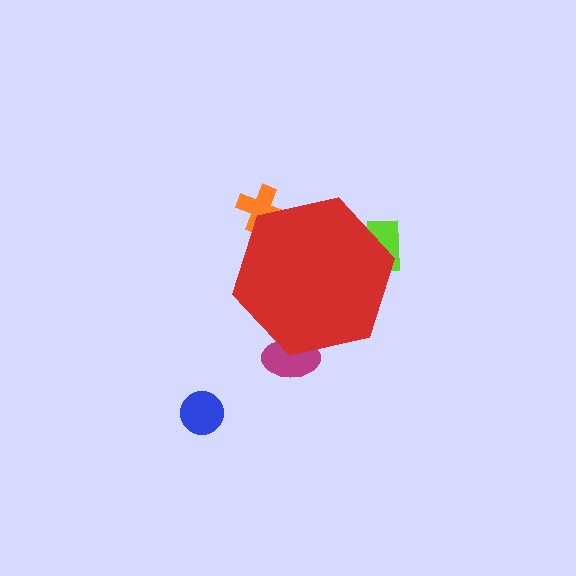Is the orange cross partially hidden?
Yes, the orange cross is partially hidden behind the red hexagon.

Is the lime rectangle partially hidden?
Yes, the lime rectangle is partially hidden behind the red hexagon.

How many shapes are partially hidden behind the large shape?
3 shapes are partially hidden.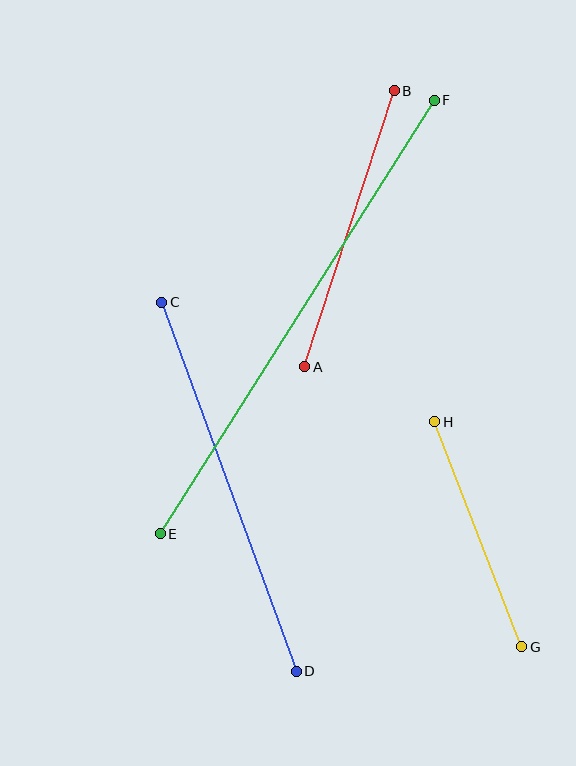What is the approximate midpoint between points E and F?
The midpoint is at approximately (297, 317) pixels.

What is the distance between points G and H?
The distance is approximately 241 pixels.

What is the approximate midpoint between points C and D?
The midpoint is at approximately (229, 487) pixels.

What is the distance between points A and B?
The distance is approximately 290 pixels.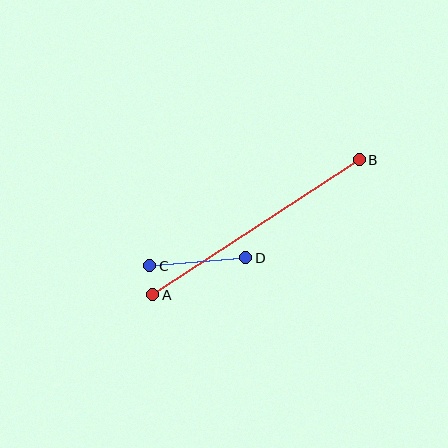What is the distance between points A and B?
The distance is approximately 247 pixels.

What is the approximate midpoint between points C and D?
The midpoint is at approximately (198, 262) pixels.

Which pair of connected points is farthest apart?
Points A and B are farthest apart.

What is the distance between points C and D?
The distance is approximately 96 pixels.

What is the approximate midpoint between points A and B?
The midpoint is at approximately (256, 227) pixels.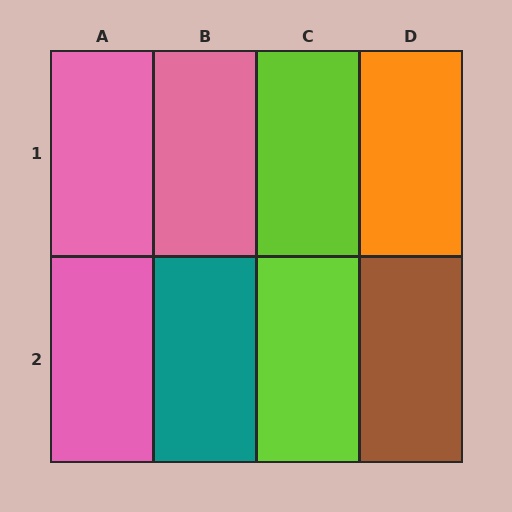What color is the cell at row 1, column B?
Pink.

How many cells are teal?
1 cell is teal.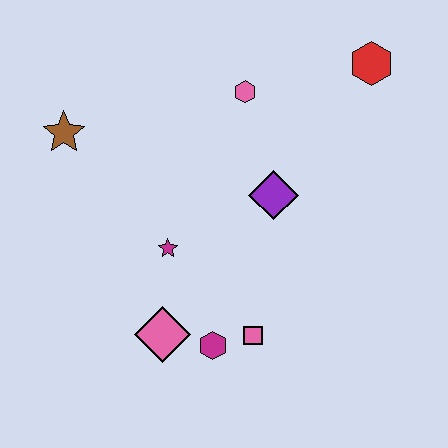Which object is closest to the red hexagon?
The pink hexagon is closest to the red hexagon.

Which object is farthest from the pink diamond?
The red hexagon is farthest from the pink diamond.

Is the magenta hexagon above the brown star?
No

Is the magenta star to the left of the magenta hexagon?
Yes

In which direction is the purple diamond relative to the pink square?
The purple diamond is above the pink square.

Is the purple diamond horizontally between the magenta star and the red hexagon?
Yes